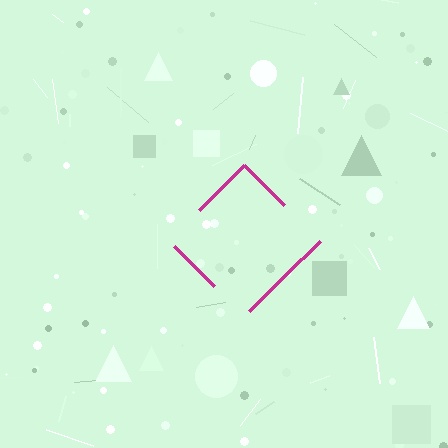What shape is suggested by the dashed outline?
The dashed outline suggests a diamond.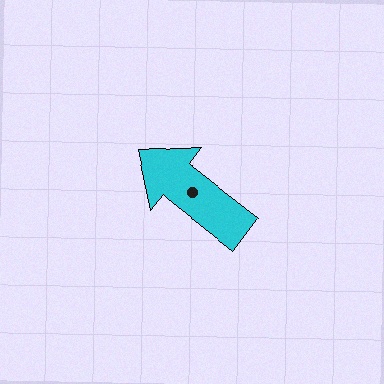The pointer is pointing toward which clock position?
Roughly 10 o'clock.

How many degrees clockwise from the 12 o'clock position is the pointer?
Approximately 308 degrees.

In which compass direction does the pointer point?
Northwest.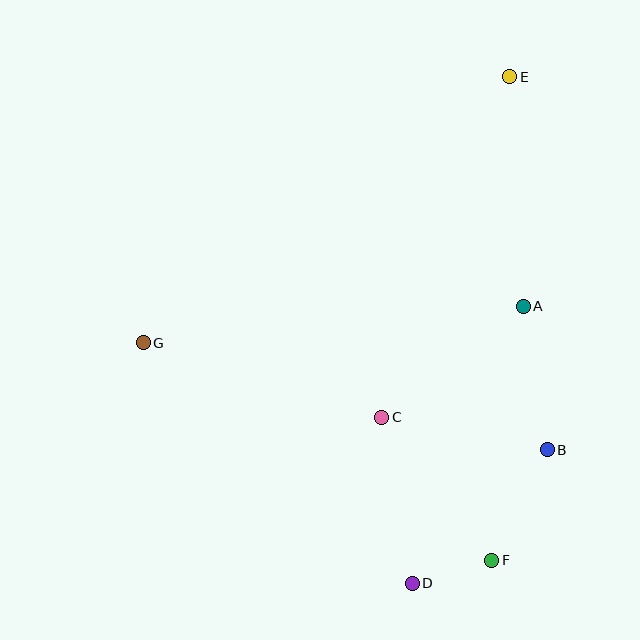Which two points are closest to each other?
Points D and F are closest to each other.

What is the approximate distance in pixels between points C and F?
The distance between C and F is approximately 180 pixels.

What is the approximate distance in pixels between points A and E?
The distance between A and E is approximately 230 pixels.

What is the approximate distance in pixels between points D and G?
The distance between D and G is approximately 361 pixels.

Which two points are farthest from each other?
Points D and E are farthest from each other.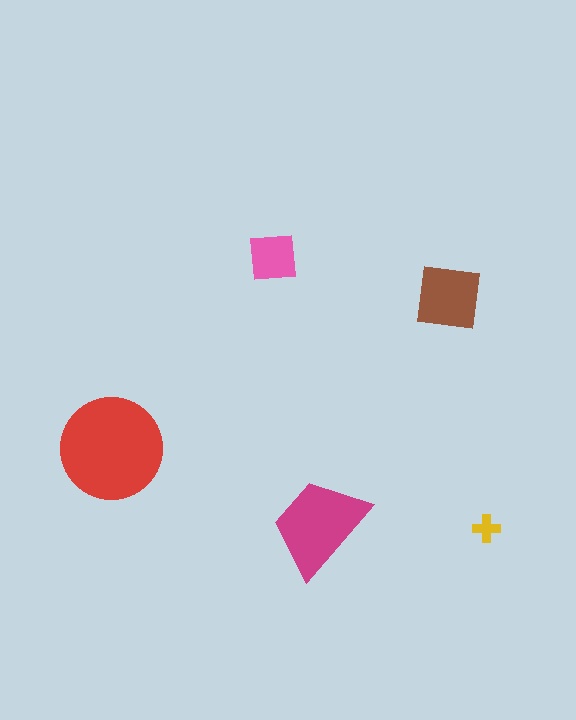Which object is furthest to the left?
The red circle is leftmost.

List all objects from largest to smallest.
The red circle, the magenta trapezoid, the brown square, the pink square, the yellow cross.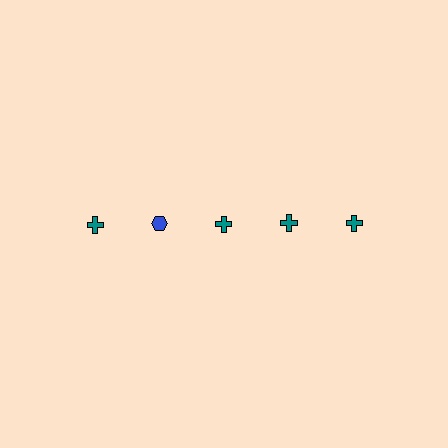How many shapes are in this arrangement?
There are 5 shapes arranged in a grid pattern.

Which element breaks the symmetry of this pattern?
The blue hexagon in the top row, second from left column breaks the symmetry. All other shapes are teal crosses.